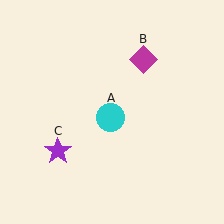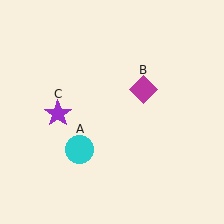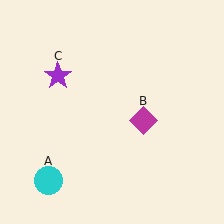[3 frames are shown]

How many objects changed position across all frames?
3 objects changed position: cyan circle (object A), magenta diamond (object B), purple star (object C).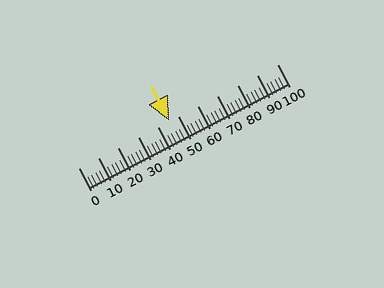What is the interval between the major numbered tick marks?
The major tick marks are spaced 10 units apart.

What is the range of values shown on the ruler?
The ruler shows values from 0 to 100.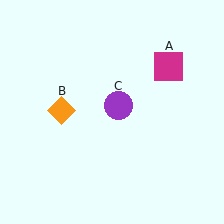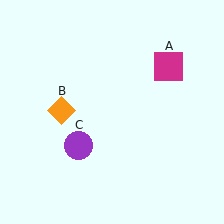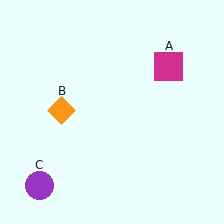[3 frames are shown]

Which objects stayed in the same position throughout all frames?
Magenta square (object A) and orange diamond (object B) remained stationary.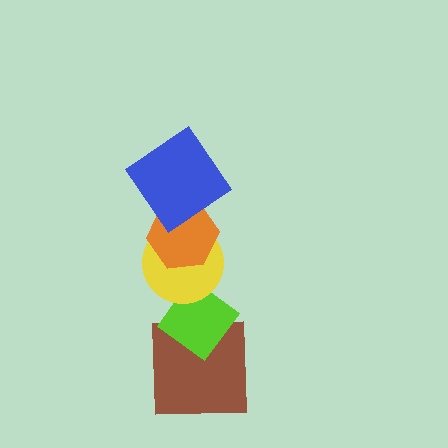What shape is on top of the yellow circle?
The orange hexagon is on top of the yellow circle.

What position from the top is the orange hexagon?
The orange hexagon is 2nd from the top.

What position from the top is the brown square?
The brown square is 5th from the top.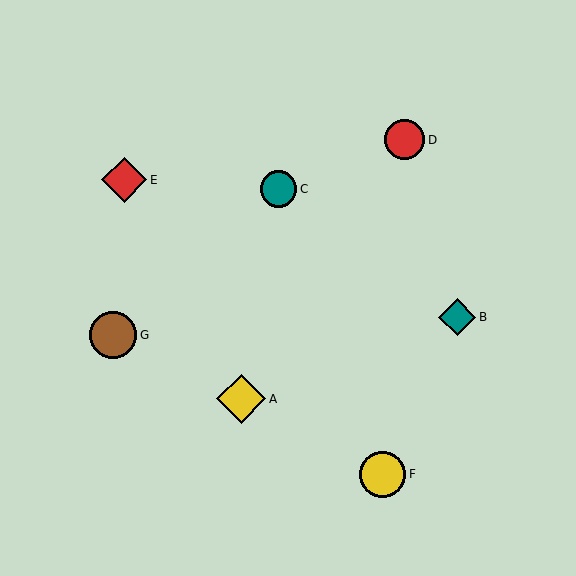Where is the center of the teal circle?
The center of the teal circle is at (279, 189).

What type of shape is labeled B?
Shape B is a teal diamond.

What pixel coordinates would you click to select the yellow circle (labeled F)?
Click at (383, 474) to select the yellow circle F.